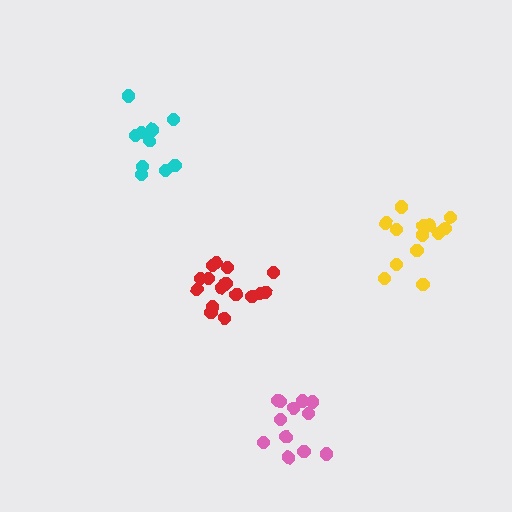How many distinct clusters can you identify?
There are 4 distinct clusters.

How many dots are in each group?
Group 1: 11 dots, Group 2: 16 dots, Group 3: 13 dots, Group 4: 12 dots (52 total).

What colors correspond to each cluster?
The clusters are colored: cyan, red, yellow, pink.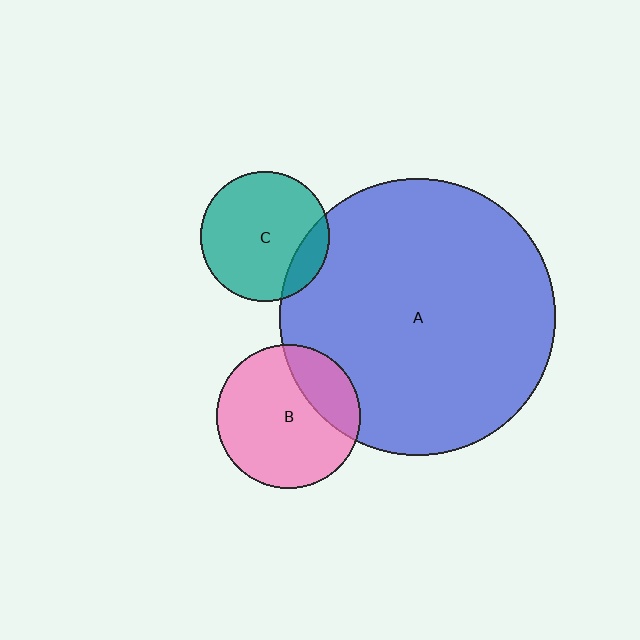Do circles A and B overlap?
Yes.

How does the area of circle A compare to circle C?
Approximately 4.5 times.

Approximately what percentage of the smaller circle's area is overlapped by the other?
Approximately 25%.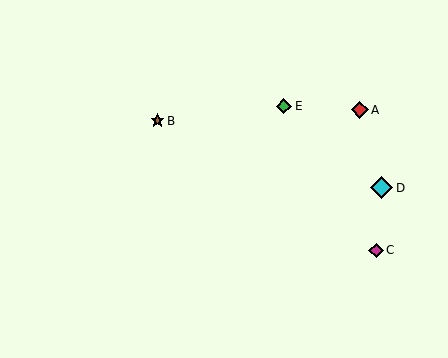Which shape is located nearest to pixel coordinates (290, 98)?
The green diamond (labeled E) at (284, 106) is nearest to that location.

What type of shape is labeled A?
Shape A is a red diamond.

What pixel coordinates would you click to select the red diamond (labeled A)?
Click at (360, 110) to select the red diamond A.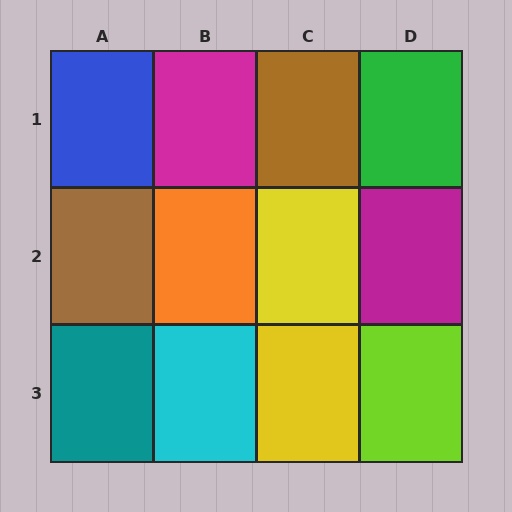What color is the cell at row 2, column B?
Orange.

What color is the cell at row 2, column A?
Brown.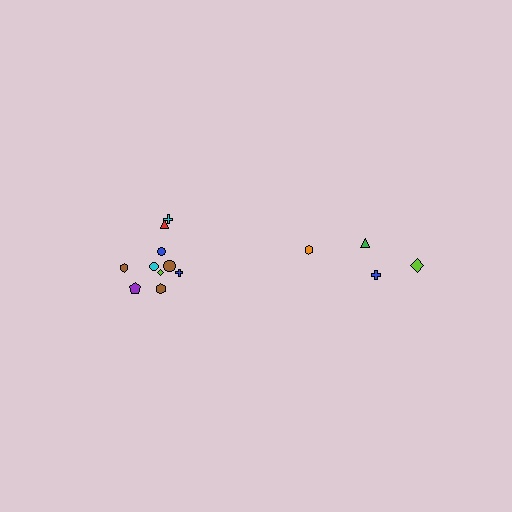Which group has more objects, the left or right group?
The left group.